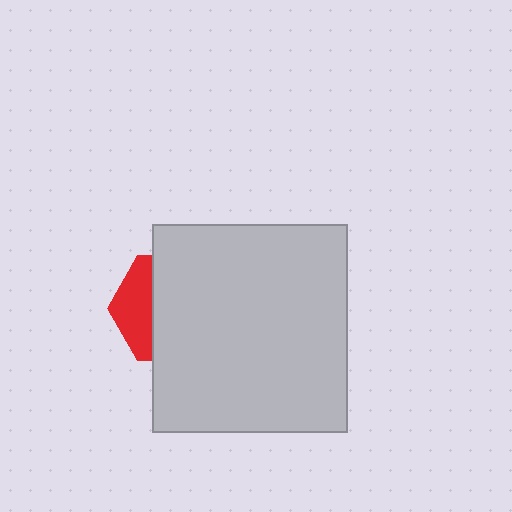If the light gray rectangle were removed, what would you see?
You would see the complete red hexagon.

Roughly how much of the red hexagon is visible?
A small part of it is visible (roughly 32%).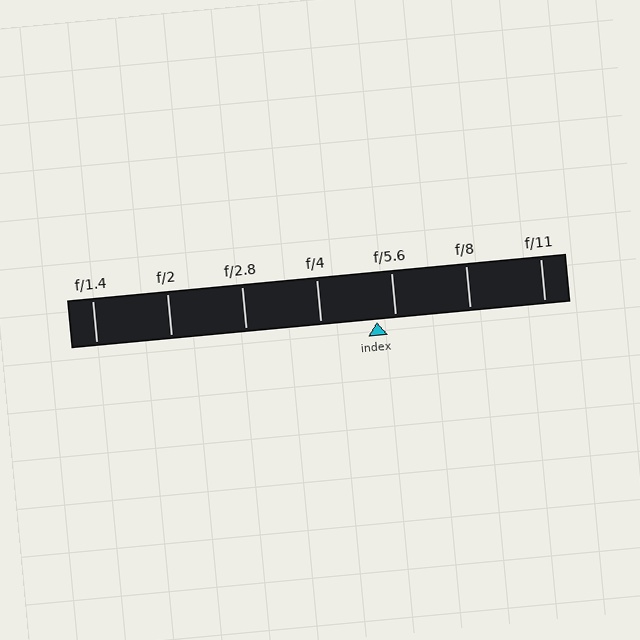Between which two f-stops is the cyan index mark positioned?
The index mark is between f/4 and f/5.6.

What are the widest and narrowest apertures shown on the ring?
The widest aperture shown is f/1.4 and the narrowest is f/11.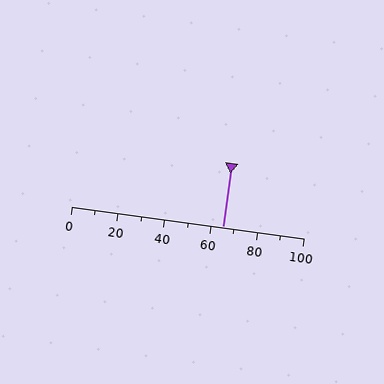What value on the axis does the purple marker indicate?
The marker indicates approximately 65.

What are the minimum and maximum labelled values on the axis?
The axis runs from 0 to 100.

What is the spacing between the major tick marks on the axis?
The major ticks are spaced 20 apart.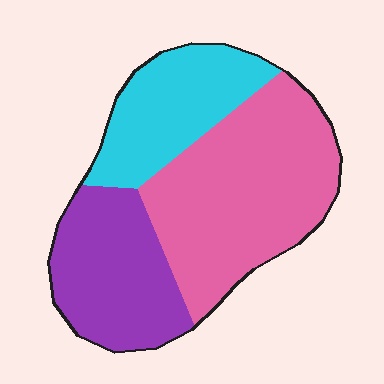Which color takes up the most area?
Pink, at roughly 45%.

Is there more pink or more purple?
Pink.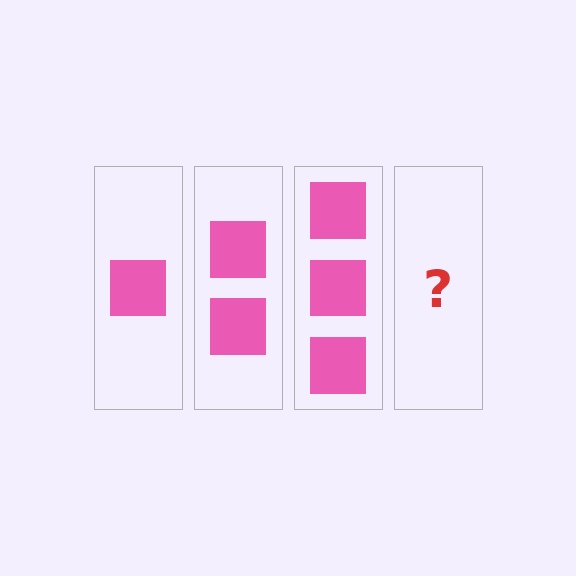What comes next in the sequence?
The next element should be 4 squares.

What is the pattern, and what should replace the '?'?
The pattern is that each step adds one more square. The '?' should be 4 squares.